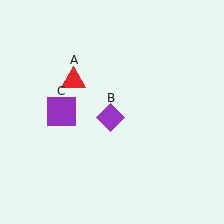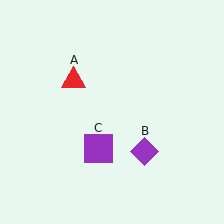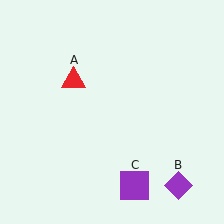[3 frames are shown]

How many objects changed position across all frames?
2 objects changed position: purple diamond (object B), purple square (object C).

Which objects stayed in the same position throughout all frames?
Red triangle (object A) remained stationary.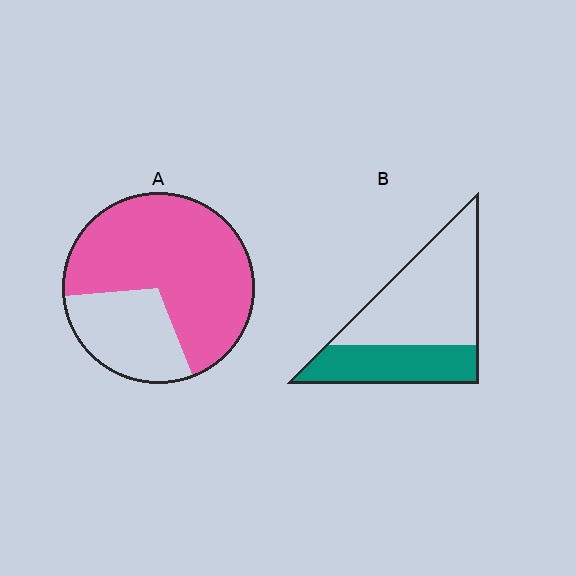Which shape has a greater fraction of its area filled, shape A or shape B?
Shape A.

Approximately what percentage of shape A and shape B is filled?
A is approximately 70% and B is approximately 35%.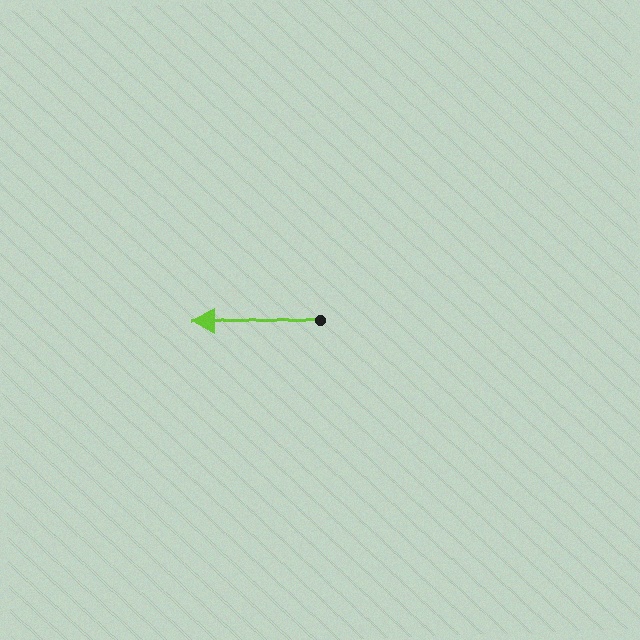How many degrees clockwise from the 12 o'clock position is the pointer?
Approximately 272 degrees.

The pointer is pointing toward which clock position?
Roughly 9 o'clock.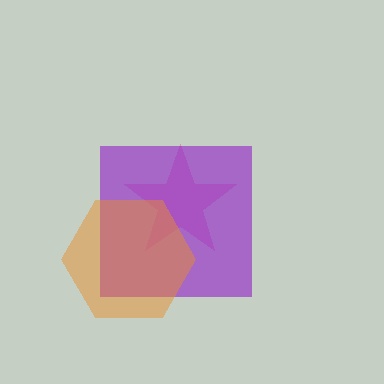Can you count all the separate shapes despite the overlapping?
Yes, there are 3 separate shapes.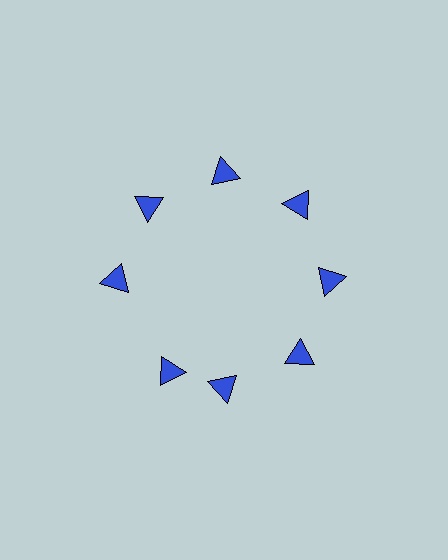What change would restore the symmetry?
The symmetry would be restored by rotating it back into even spacing with its neighbors so that all 8 triangles sit at equal angles and equal distance from the center.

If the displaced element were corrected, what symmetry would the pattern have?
It would have 8-fold rotational symmetry — the pattern would map onto itself every 45 degrees.